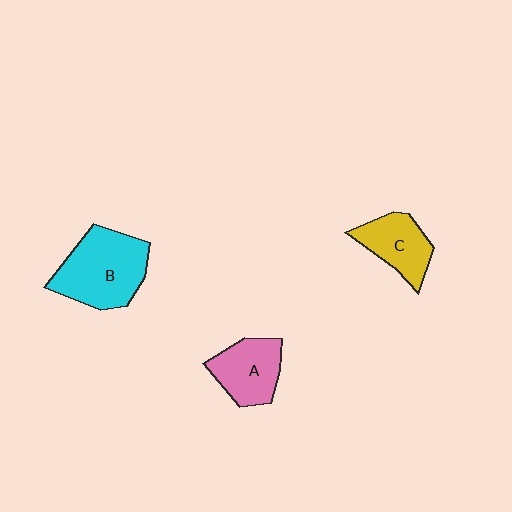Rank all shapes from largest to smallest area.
From largest to smallest: B (cyan), A (pink), C (yellow).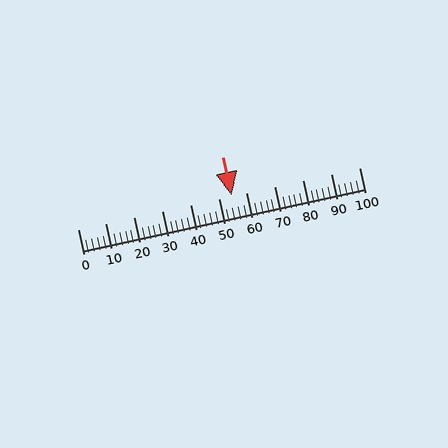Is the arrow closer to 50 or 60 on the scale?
The arrow is closer to 50.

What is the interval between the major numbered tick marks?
The major tick marks are spaced 10 units apart.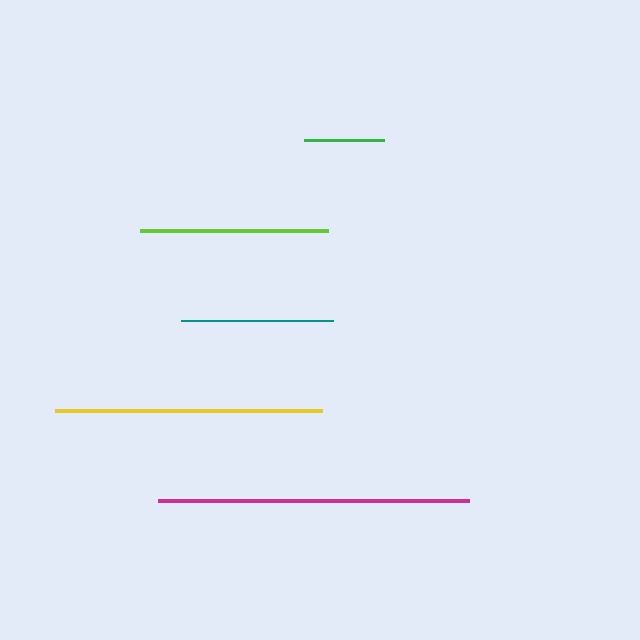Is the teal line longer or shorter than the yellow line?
The yellow line is longer than the teal line.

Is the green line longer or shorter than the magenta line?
The magenta line is longer than the green line.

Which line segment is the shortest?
The green line is the shortest at approximately 80 pixels.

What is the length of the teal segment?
The teal segment is approximately 152 pixels long.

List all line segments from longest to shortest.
From longest to shortest: magenta, yellow, lime, teal, green.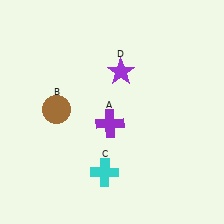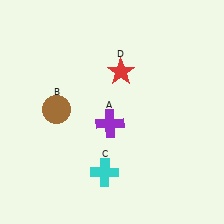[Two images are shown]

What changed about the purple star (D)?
In Image 1, D is purple. In Image 2, it changed to red.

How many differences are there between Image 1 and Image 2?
There is 1 difference between the two images.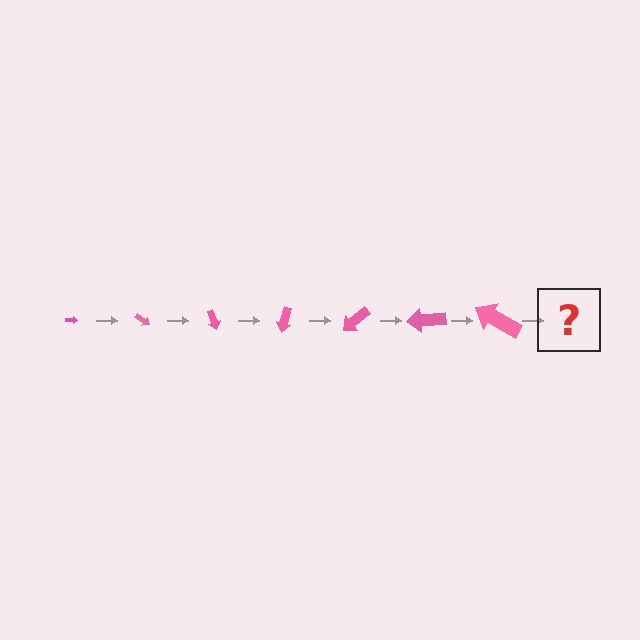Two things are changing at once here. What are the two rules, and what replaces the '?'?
The two rules are that the arrow grows larger each step and it rotates 35 degrees each step. The '?' should be an arrow, larger than the previous one and rotated 245 degrees from the start.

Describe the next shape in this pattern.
It should be an arrow, larger than the previous one and rotated 245 degrees from the start.